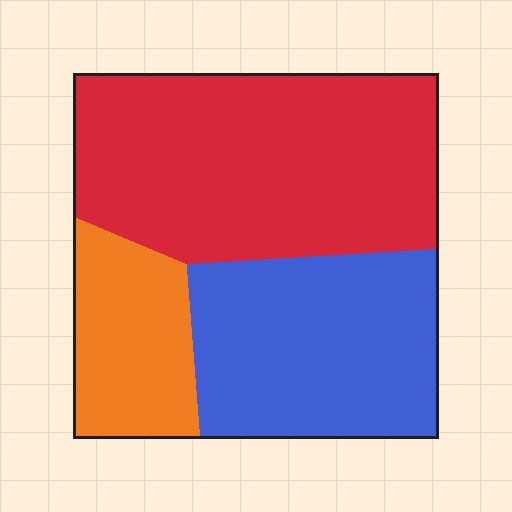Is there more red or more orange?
Red.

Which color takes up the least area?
Orange, at roughly 20%.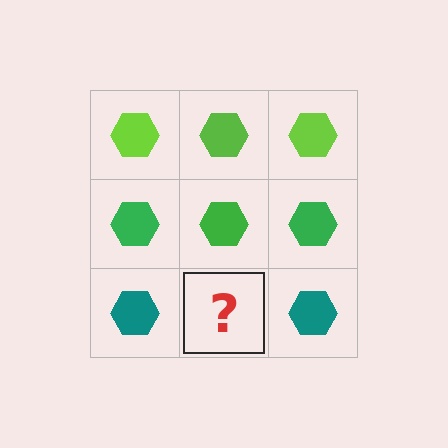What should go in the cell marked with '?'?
The missing cell should contain a teal hexagon.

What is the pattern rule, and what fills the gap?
The rule is that each row has a consistent color. The gap should be filled with a teal hexagon.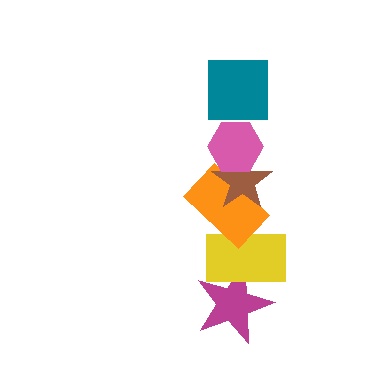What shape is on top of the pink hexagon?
The teal square is on top of the pink hexagon.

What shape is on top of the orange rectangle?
The brown star is on top of the orange rectangle.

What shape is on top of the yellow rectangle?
The orange rectangle is on top of the yellow rectangle.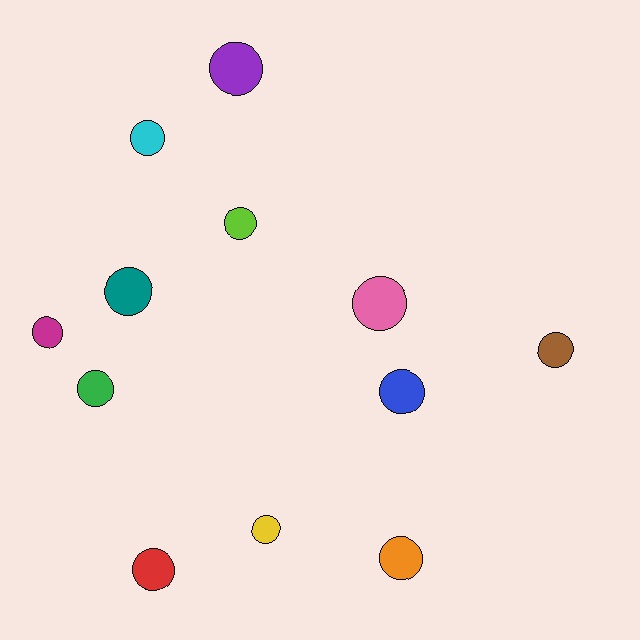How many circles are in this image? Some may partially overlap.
There are 12 circles.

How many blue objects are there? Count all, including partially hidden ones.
There is 1 blue object.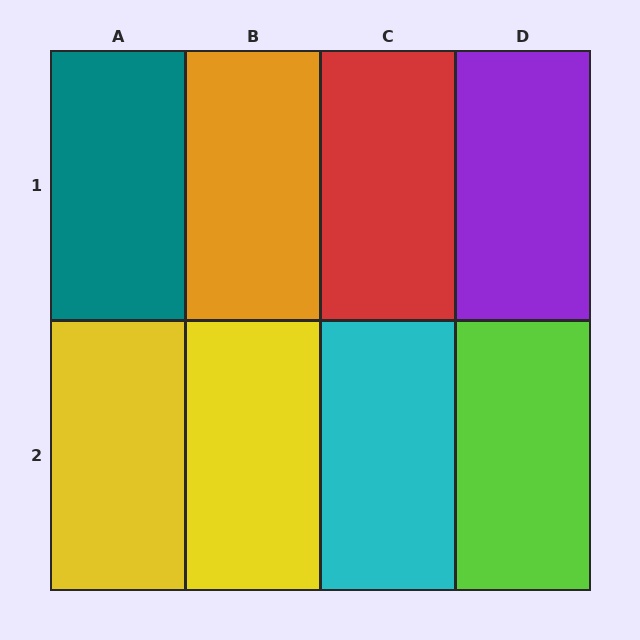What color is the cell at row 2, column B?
Yellow.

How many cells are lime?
1 cell is lime.